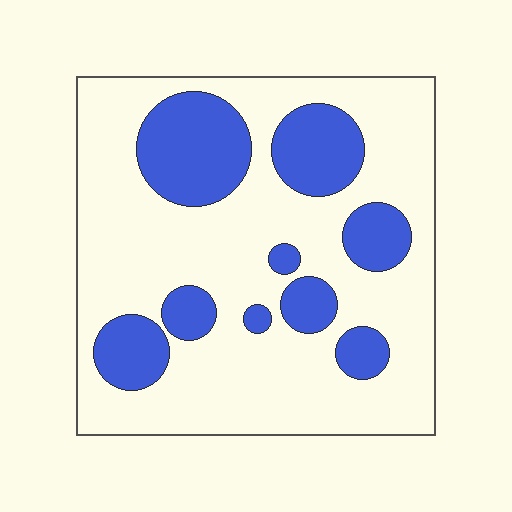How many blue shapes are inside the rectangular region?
9.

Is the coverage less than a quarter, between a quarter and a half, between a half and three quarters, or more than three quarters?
Between a quarter and a half.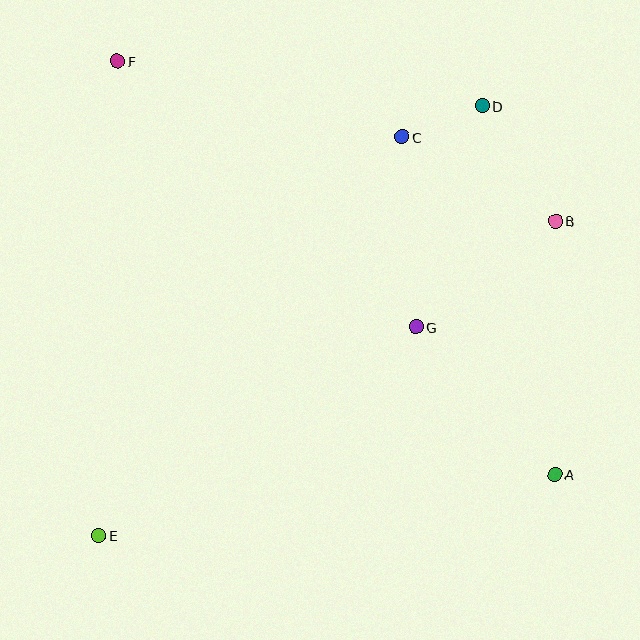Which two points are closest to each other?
Points C and D are closest to each other.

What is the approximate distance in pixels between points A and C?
The distance between A and C is approximately 370 pixels.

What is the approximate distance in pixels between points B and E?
The distance between B and E is approximately 555 pixels.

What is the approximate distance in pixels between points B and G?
The distance between B and G is approximately 175 pixels.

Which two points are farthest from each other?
Points A and F are farthest from each other.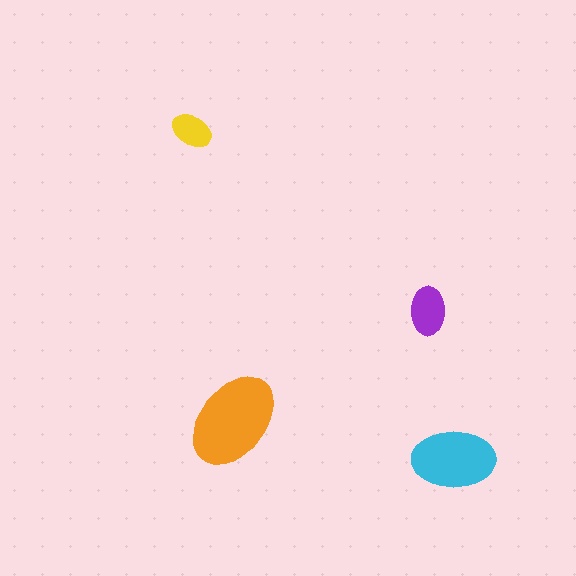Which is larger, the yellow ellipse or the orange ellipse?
The orange one.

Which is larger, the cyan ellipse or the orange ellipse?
The orange one.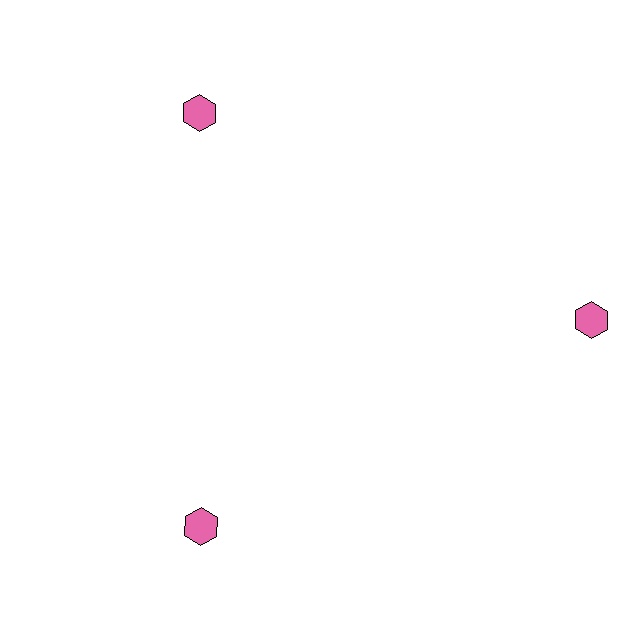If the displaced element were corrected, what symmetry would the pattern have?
It would have 3-fold rotational symmetry — the pattern would map onto itself every 120 degrees.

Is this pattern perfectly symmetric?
No. The 3 pink hexagons are arranged in a ring, but one element near the 3 o'clock position is pushed outward from the center, breaking the 3-fold rotational symmetry.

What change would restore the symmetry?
The symmetry would be restored by moving it inward, back onto the ring so that all 3 hexagons sit at equal angles and equal distance from the center.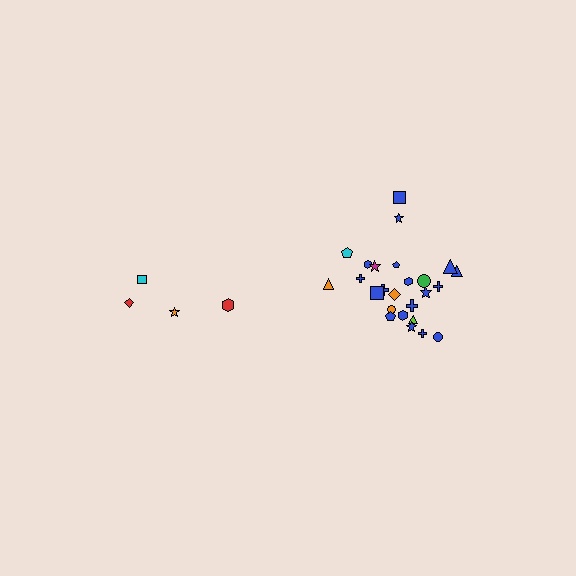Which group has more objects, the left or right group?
The right group.